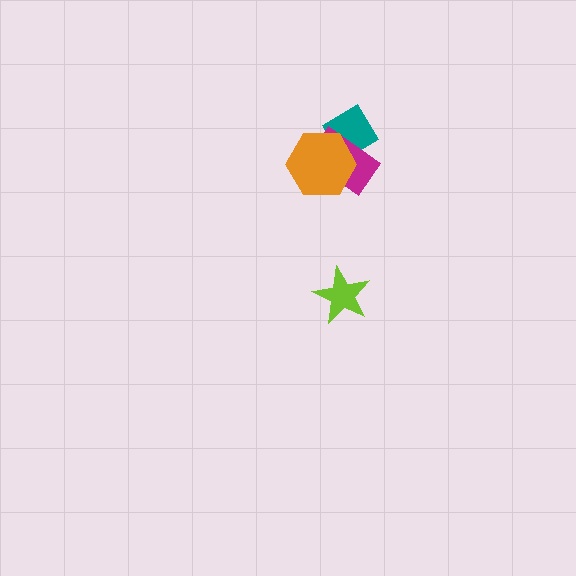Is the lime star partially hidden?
No, no other shape covers it.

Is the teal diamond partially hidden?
Yes, it is partially covered by another shape.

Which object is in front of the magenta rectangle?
The orange hexagon is in front of the magenta rectangle.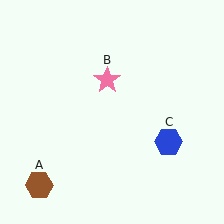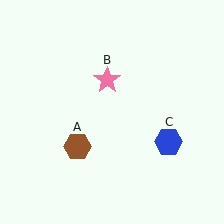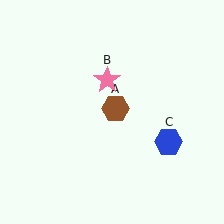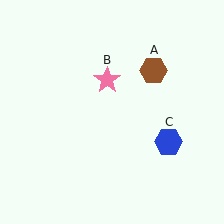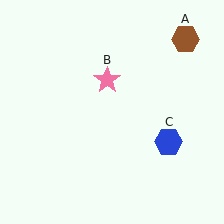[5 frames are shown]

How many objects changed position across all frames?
1 object changed position: brown hexagon (object A).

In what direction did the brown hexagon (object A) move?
The brown hexagon (object A) moved up and to the right.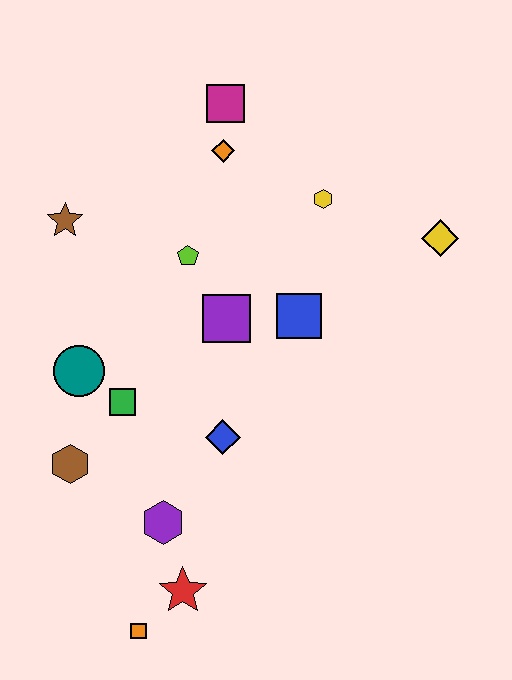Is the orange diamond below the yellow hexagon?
No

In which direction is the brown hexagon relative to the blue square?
The brown hexagon is to the left of the blue square.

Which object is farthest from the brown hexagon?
The yellow diamond is farthest from the brown hexagon.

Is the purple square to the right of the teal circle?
Yes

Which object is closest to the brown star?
The lime pentagon is closest to the brown star.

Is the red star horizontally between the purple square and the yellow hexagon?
No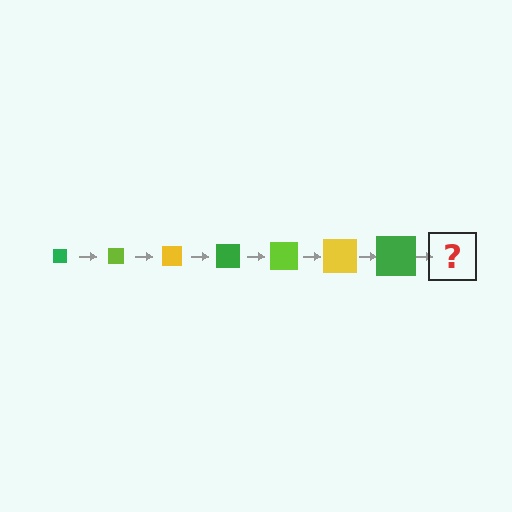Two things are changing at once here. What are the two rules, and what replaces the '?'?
The two rules are that the square grows larger each step and the color cycles through green, lime, and yellow. The '?' should be a lime square, larger than the previous one.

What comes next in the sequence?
The next element should be a lime square, larger than the previous one.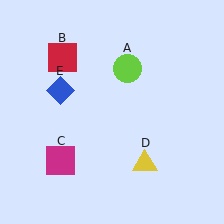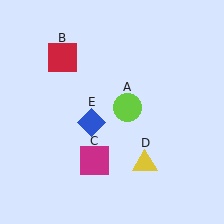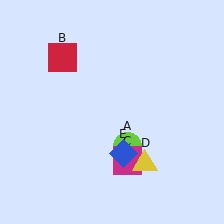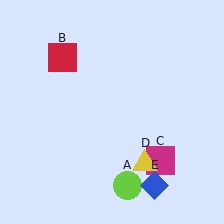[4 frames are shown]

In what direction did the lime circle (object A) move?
The lime circle (object A) moved down.